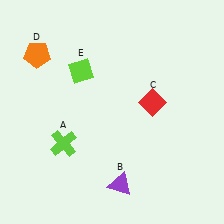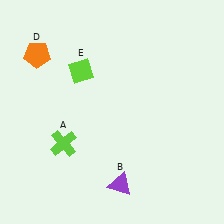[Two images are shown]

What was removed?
The red diamond (C) was removed in Image 2.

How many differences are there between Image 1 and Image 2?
There is 1 difference between the two images.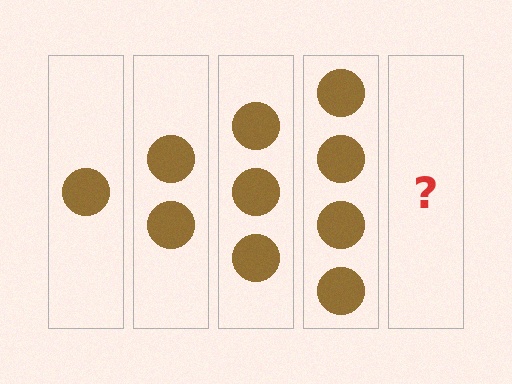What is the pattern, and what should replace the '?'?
The pattern is that each step adds one more circle. The '?' should be 5 circles.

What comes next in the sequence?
The next element should be 5 circles.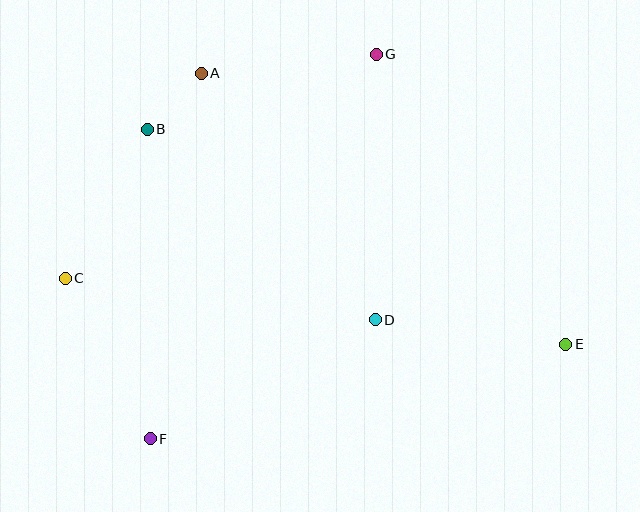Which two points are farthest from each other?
Points C and E are farthest from each other.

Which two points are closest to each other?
Points A and B are closest to each other.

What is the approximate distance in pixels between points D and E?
The distance between D and E is approximately 192 pixels.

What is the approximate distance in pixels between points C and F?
The distance between C and F is approximately 182 pixels.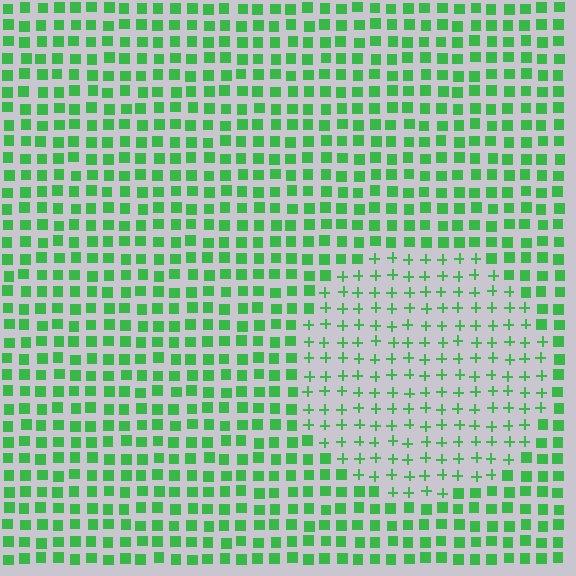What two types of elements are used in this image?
The image uses plus signs inside the circle region and squares outside it.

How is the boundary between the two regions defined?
The boundary is defined by a change in element shape: plus signs inside vs. squares outside. All elements share the same color and spacing.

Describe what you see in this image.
The image is filled with small green elements arranged in a uniform grid. A circle-shaped region contains plus signs, while the surrounding area contains squares. The boundary is defined purely by the change in element shape.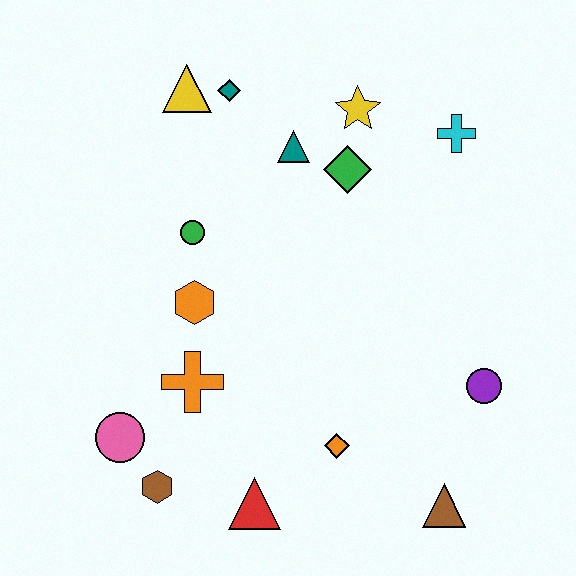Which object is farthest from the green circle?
The brown triangle is farthest from the green circle.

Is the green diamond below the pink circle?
No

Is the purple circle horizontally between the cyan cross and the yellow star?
No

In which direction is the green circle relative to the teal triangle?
The green circle is to the left of the teal triangle.